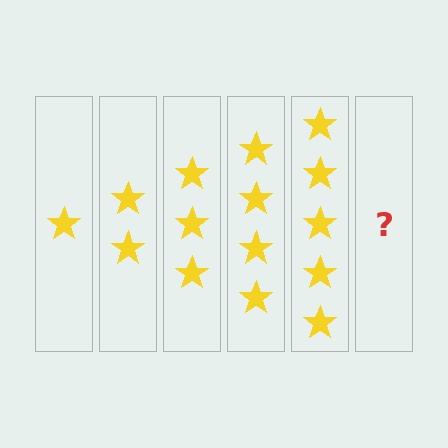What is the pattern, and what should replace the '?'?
The pattern is that each step adds one more star. The '?' should be 6 stars.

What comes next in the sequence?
The next element should be 6 stars.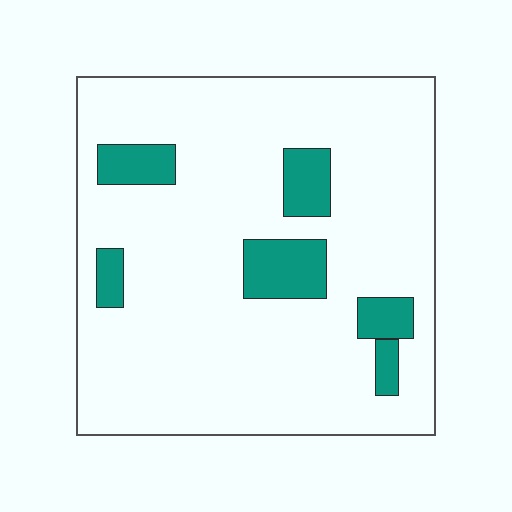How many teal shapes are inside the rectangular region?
6.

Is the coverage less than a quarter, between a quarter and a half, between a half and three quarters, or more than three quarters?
Less than a quarter.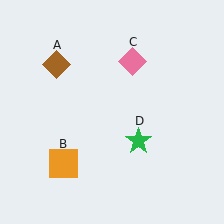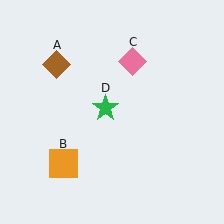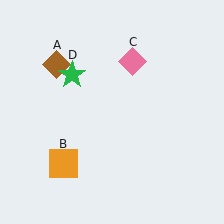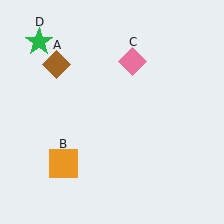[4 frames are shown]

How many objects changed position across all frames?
1 object changed position: green star (object D).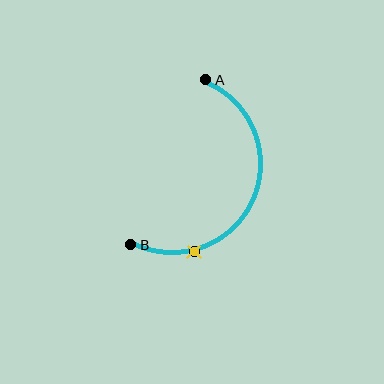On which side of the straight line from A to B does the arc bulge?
The arc bulges to the right of the straight line connecting A and B.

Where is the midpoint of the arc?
The arc midpoint is the point on the curve farthest from the straight line joining A and B. It sits to the right of that line.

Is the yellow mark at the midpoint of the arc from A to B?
No. The yellow mark lies on the arc but is closer to endpoint B. The arc midpoint would be at the point on the curve equidistant along the arc from both A and B.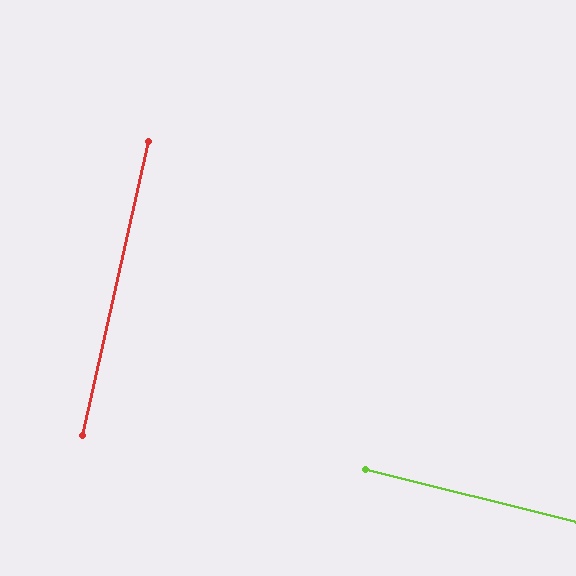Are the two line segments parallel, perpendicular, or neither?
Perpendicular — they meet at approximately 89°.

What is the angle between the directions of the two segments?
Approximately 89 degrees.